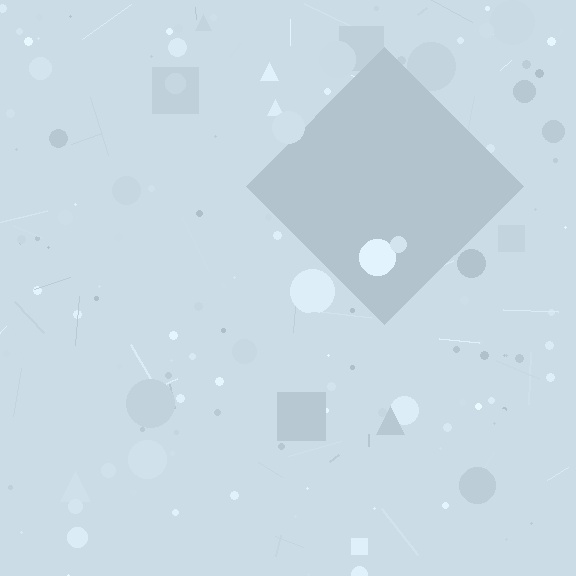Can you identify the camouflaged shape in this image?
The camouflaged shape is a diamond.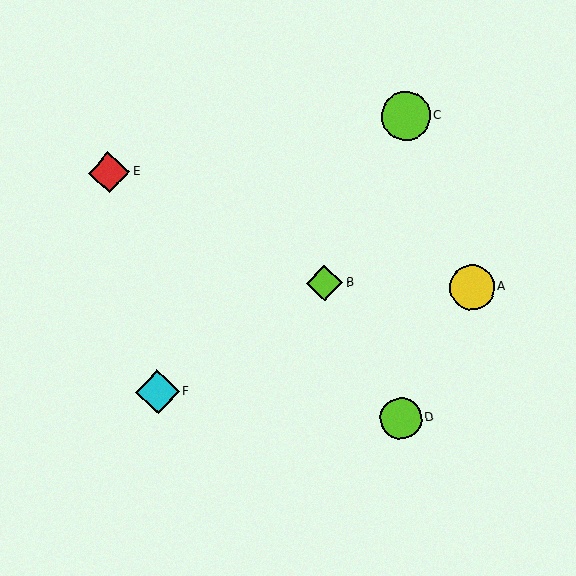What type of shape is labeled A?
Shape A is a yellow circle.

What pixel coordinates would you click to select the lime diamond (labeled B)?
Click at (325, 283) to select the lime diamond B.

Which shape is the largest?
The lime circle (labeled C) is the largest.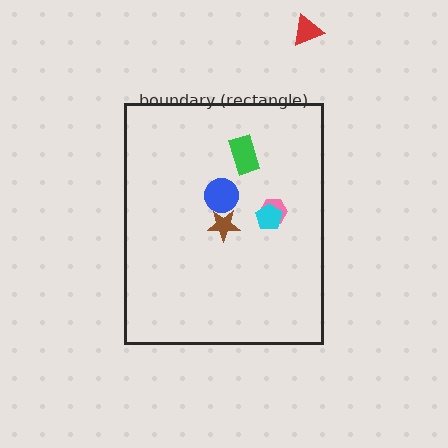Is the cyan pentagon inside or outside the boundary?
Inside.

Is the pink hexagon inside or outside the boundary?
Inside.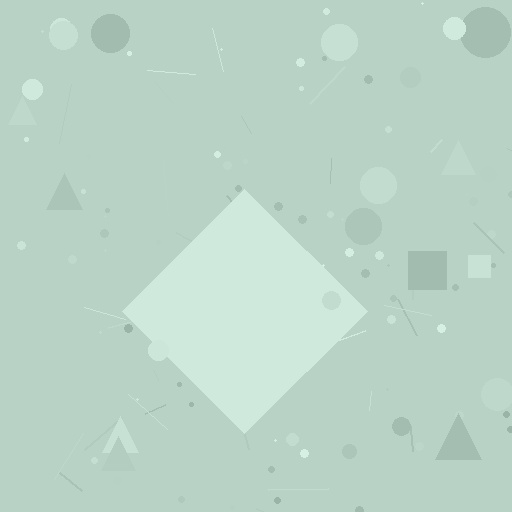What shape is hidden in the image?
A diamond is hidden in the image.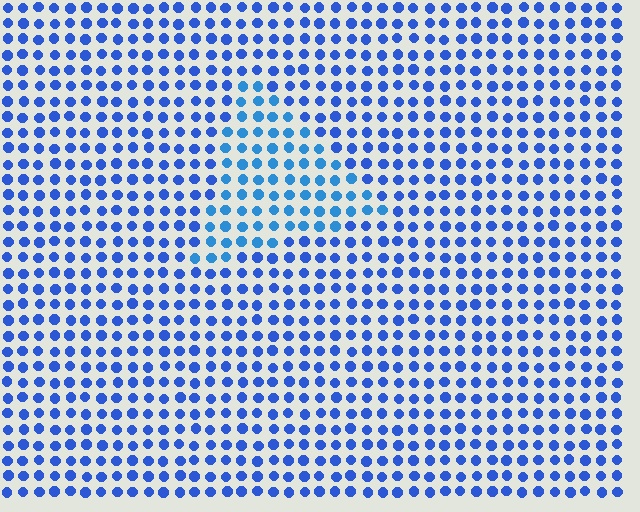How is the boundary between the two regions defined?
The boundary is defined purely by a slight shift in hue (about 20 degrees). Spacing, size, and orientation are identical on both sides.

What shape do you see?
I see a triangle.